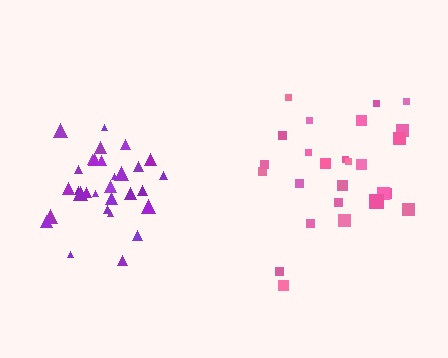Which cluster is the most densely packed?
Purple.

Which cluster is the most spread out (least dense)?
Pink.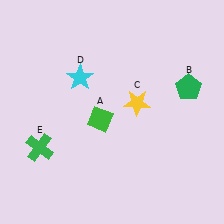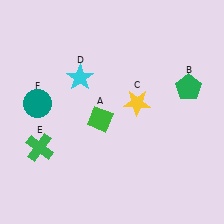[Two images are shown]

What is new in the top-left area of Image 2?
A teal circle (F) was added in the top-left area of Image 2.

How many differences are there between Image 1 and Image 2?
There is 1 difference between the two images.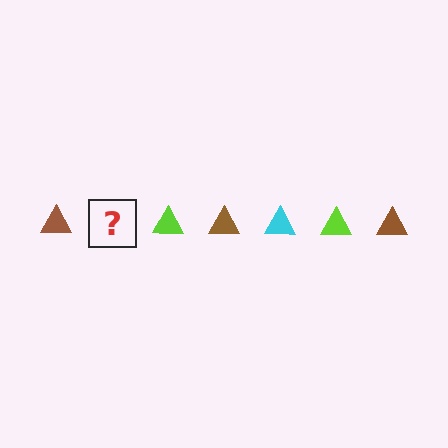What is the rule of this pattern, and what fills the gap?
The rule is that the pattern cycles through brown, cyan, lime triangles. The gap should be filled with a cyan triangle.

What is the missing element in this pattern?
The missing element is a cyan triangle.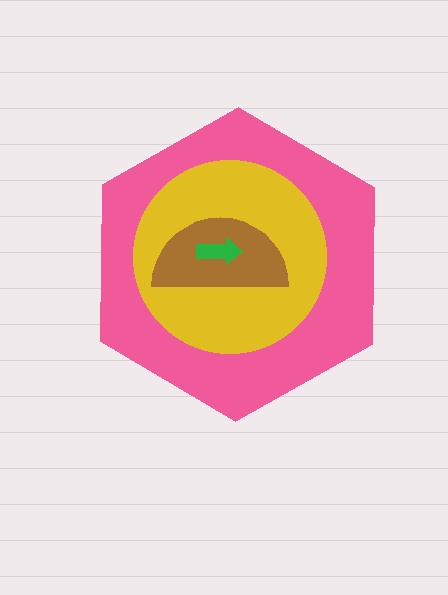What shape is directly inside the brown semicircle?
The green arrow.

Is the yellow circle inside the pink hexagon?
Yes.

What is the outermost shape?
The pink hexagon.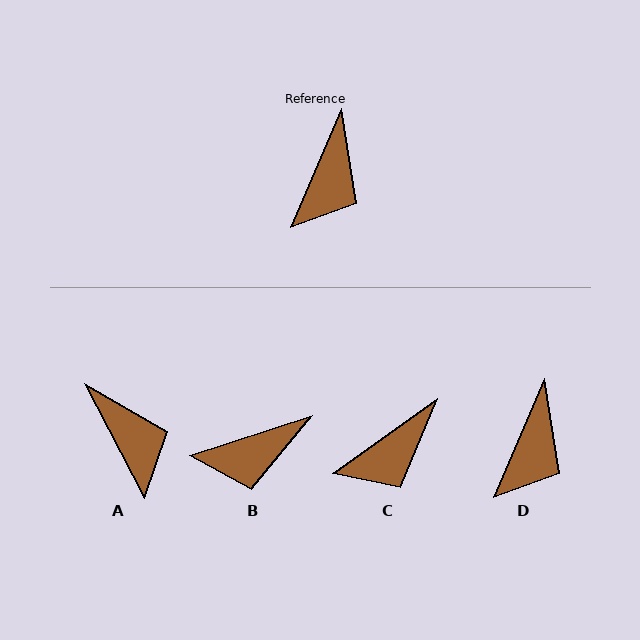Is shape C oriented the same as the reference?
No, it is off by about 31 degrees.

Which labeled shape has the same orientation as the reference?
D.